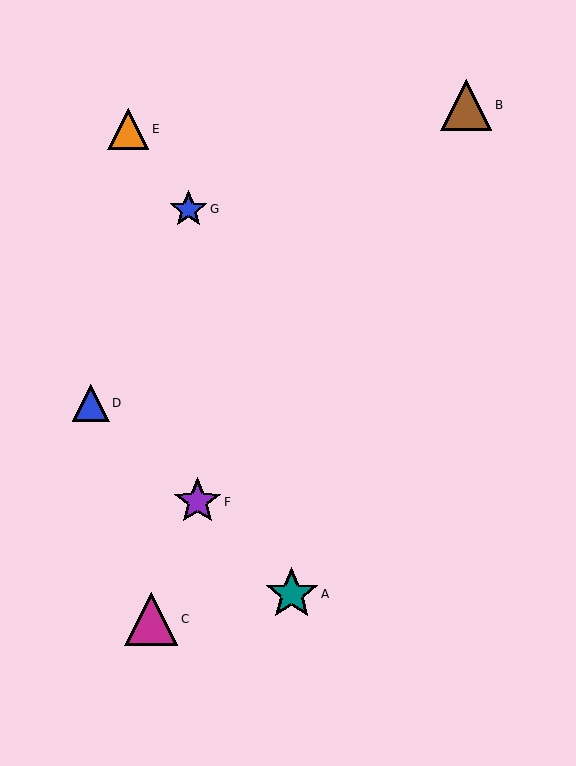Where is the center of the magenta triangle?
The center of the magenta triangle is at (151, 619).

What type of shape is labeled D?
Shape D is a blue triangle.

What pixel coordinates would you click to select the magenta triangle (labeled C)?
Click at (151, 619) to select the magenta triangle C.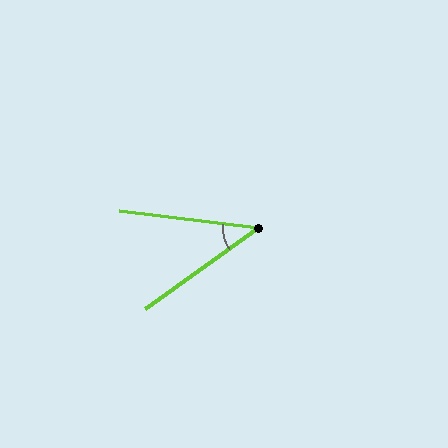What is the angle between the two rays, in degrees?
Approximately 43 degrees.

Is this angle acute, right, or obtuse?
It is acute.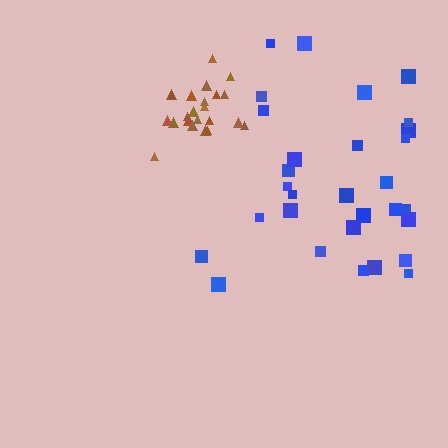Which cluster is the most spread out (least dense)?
Blue.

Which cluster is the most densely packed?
Brown.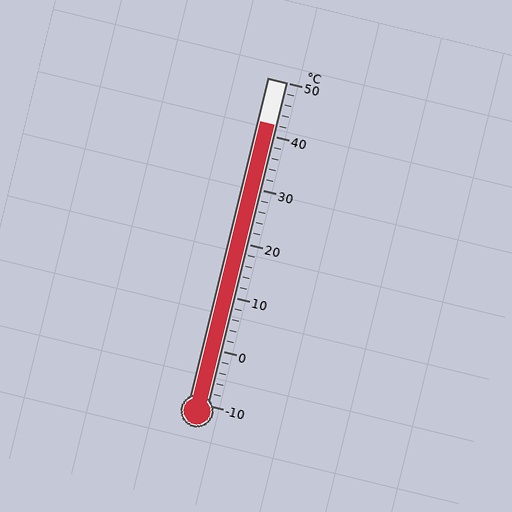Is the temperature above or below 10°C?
The temperature is above 10°C.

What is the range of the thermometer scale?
The thermometer scale ranges from -10°C to 50°C.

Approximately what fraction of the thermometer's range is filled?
The thermometer is filled to approximately 85% of its range.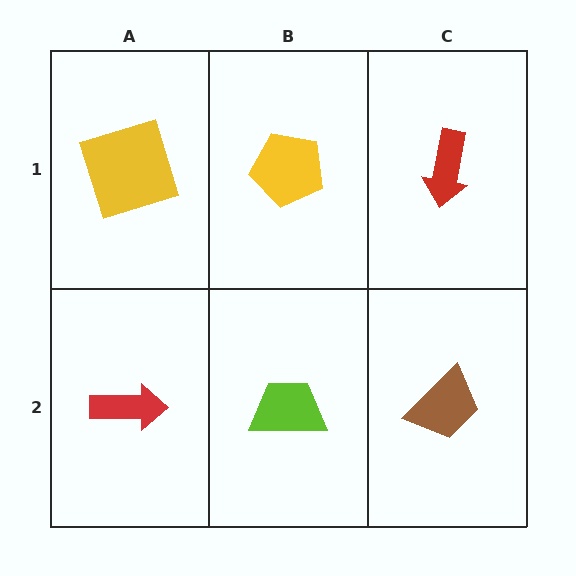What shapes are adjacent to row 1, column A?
A red arrow (row 2, column A), a yellow pentagon (row 1, column B).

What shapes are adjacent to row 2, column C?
A red arrow (row 1, column C), a lime trapezoid (row 2, column B).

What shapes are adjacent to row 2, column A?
A yellow square (row 1, column A), a lime trapezoid (row 2, column B).